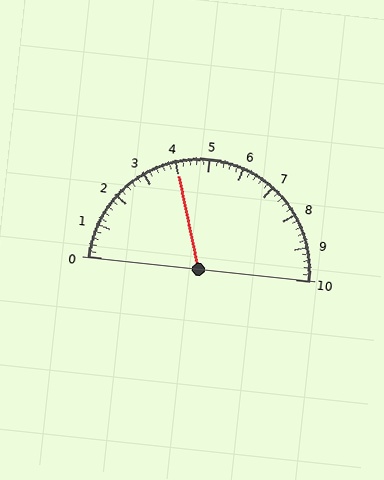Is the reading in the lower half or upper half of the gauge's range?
The reading is in the lower half of the range (0 to 10).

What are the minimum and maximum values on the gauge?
The gauge ranges from 0 to 10.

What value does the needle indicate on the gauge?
The needle indicates approximately 4.0.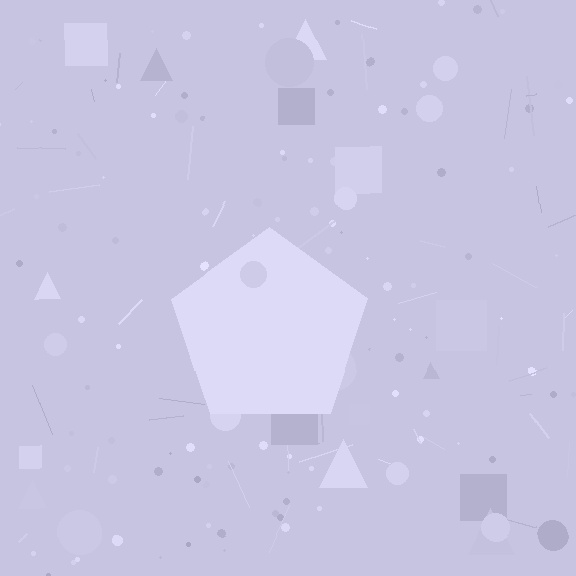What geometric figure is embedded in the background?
A pentagon is embedded in the background.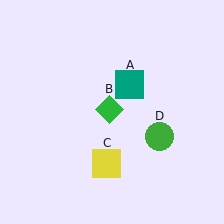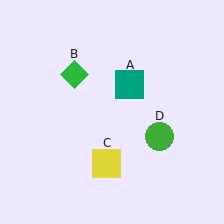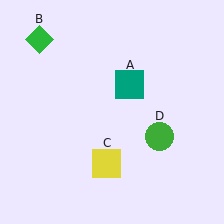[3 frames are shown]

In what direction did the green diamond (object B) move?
The green diamond (object B) moved up and to the left.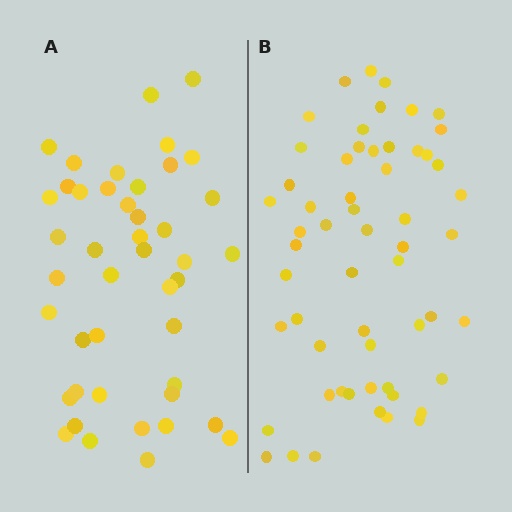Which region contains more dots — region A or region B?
Region B (the right region) has more dots.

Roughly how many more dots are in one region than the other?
Region B has approximately 15 more dots than region A.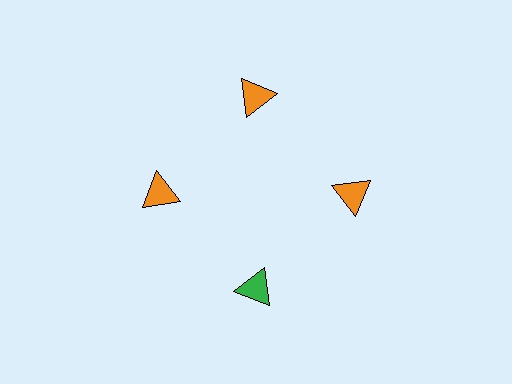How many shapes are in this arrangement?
There are 4 shapes arranged in a ring pattern.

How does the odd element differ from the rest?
It has a different color: green instead of orange.